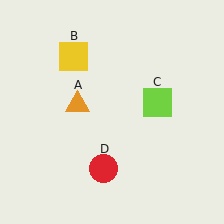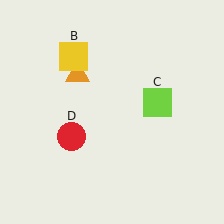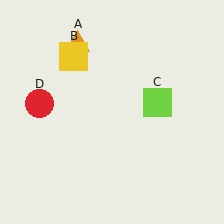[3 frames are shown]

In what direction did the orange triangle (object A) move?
The orange triangle (object A) moved up.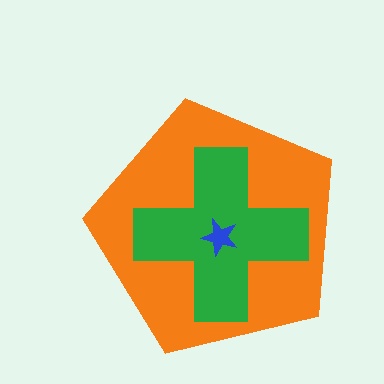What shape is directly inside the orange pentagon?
The green cross.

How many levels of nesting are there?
3.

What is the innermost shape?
The blue star.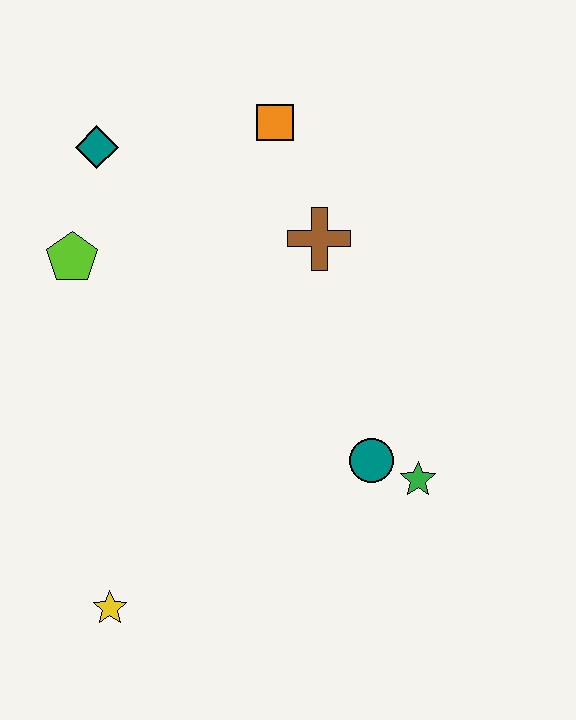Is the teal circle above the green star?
Yes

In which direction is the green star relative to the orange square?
The green star is below the orange square.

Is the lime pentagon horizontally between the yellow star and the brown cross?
No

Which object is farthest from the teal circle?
The teal diamond is farthest from the teal circle.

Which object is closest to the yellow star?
The teal circle is closest to the yellow star.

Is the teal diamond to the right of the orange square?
No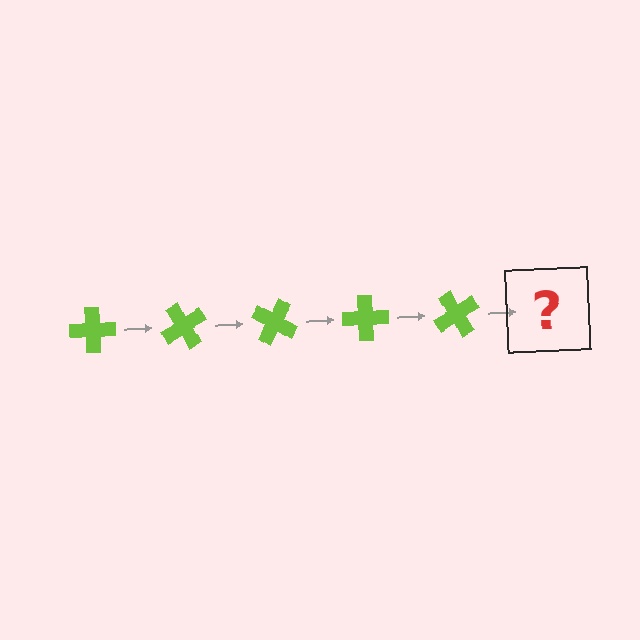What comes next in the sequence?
The next element should be a lime cross rotated 300 degrees.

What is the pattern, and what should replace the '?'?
The pattern is that the cross rotates 60 degrees each step. The '?' should be a lime cross rotated 300 degrees.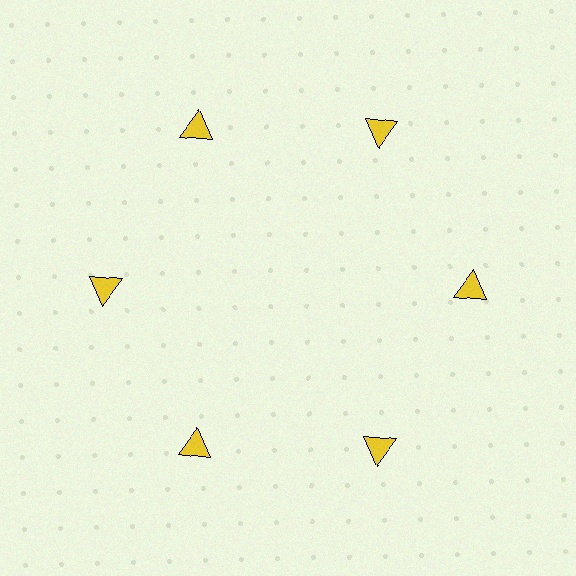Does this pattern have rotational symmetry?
Yes, this pattern has 6-fold rotational symmetry. It looks the same after rotating 60 degrees around the center.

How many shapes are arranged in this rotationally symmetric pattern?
There are 6 shapes, arranged in 6 groups of 1.